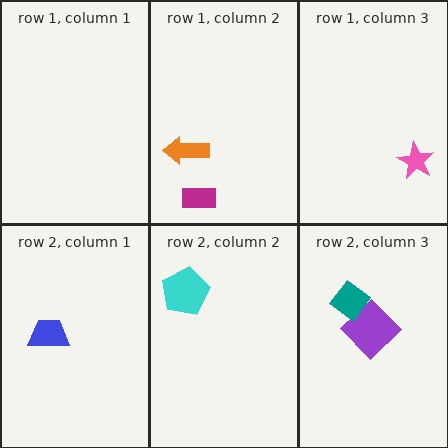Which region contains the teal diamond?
The row 2, column 3 region.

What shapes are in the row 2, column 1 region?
The blue trapezoid.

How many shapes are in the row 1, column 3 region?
1.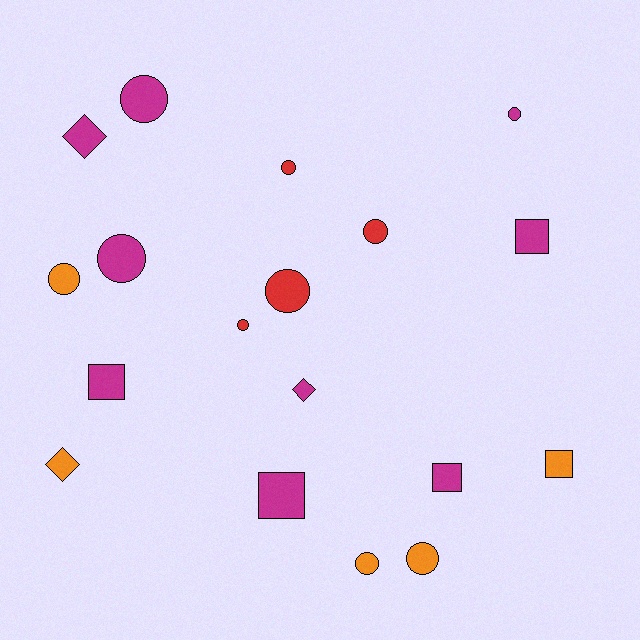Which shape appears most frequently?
Circle, with 10 objects.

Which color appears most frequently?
Magenta, with 9 objects.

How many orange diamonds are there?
There is 1 orange diamond.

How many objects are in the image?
There are 18 objects.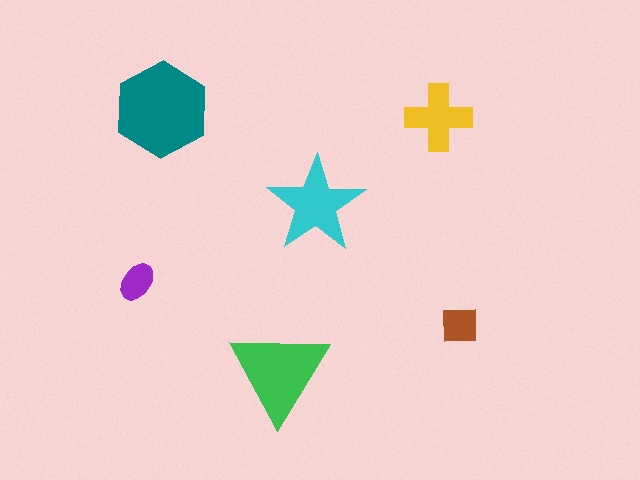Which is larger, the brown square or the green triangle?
The green triangle.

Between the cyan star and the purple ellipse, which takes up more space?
The cyan star.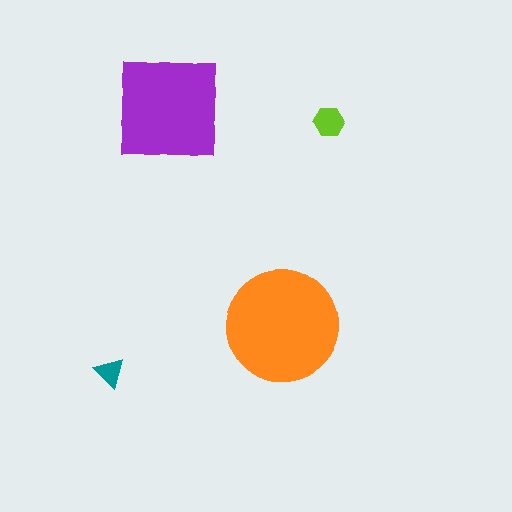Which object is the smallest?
The teal triangle.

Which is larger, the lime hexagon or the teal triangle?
The lime hexagon.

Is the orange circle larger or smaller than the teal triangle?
Larger.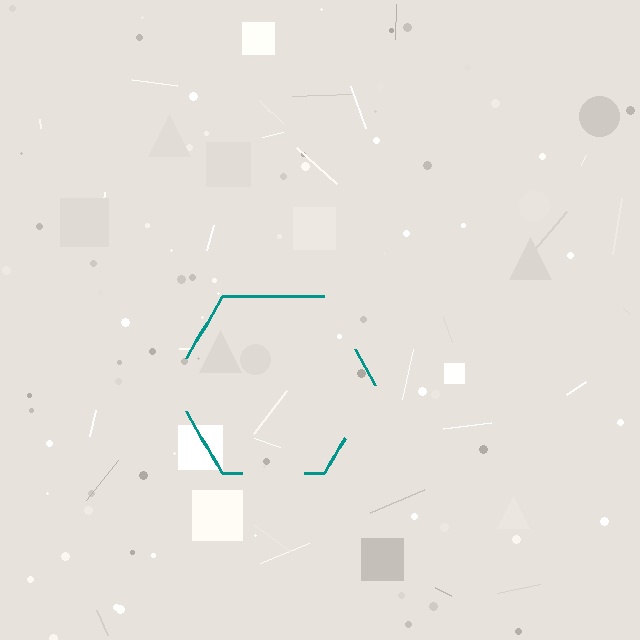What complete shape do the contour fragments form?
The contour fragments form a hexagon.